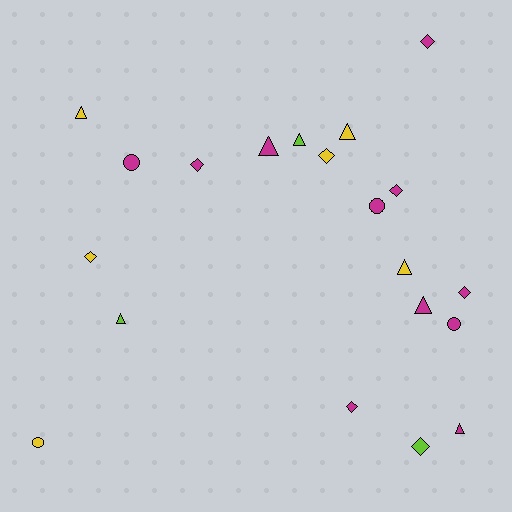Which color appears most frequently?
Magenta, with 11 objects.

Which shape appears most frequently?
Triangle, with 8 objects.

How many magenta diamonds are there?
There are 5 magenta diamonds.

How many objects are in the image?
There are 20 objects.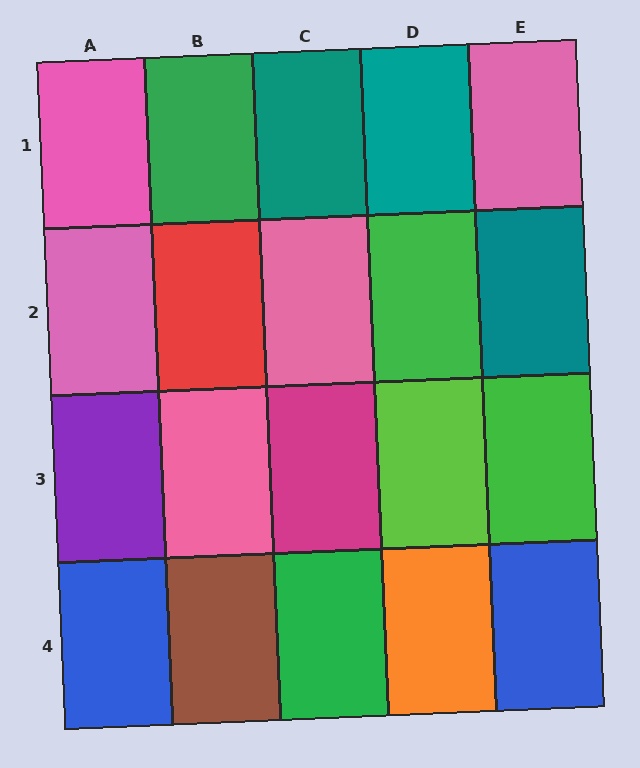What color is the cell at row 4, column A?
Blue.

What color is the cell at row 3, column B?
Pink.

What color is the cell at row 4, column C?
Green.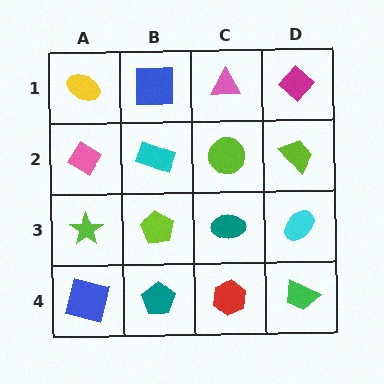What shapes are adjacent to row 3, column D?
A lime trapezoid (row 2, column D), a green trapezoid (row 4, column D), a teal ellipse (row 3, column C).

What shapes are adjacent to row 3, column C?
A lime circle (row 2, column C), a red hexagon (row 4, column C), a lime pentagon (row 3, column B), a cyan ellipse (row 3, column D).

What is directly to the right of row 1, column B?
A pink triangle.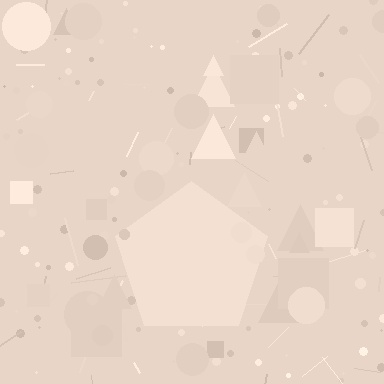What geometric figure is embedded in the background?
A pentagon is embedded in the background.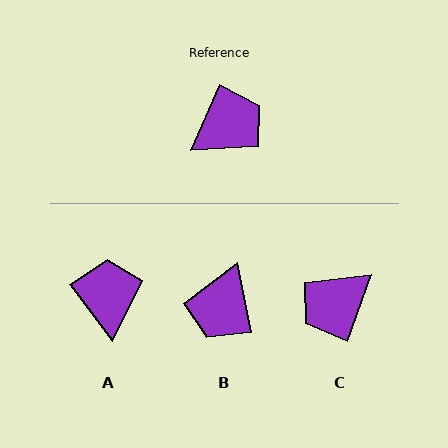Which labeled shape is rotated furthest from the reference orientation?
C, about 177 degrees away.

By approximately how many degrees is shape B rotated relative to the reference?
Approximately 146 degrees clockwise.